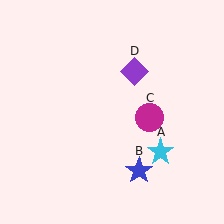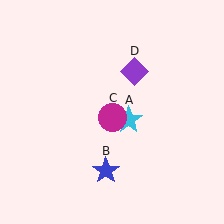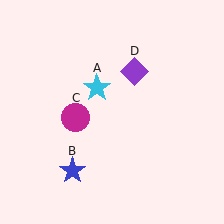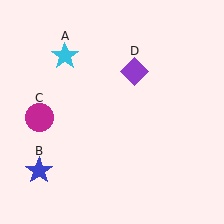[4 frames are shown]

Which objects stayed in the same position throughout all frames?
Purple diamond (object D) remained stationary.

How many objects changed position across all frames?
3 objects changed position: cyan star (object A), blue star (object B), magenta circle (object C).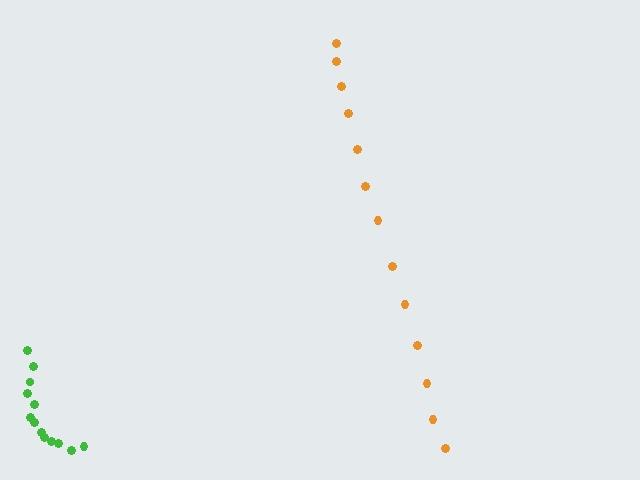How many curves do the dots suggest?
There are 2 distinct paths.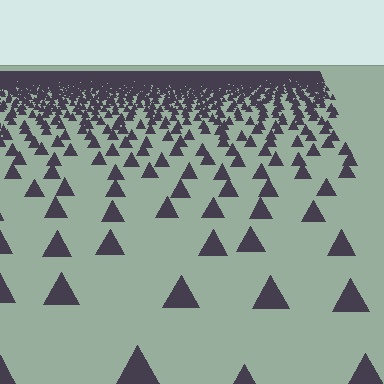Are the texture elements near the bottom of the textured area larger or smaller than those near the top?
Larger. Near the bottom, elements are closer to the viewer and appear at a bigger on-screen size.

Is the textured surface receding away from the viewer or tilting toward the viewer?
The surface is receding away from the viewer. Texture elements get smaller and denser toward the top.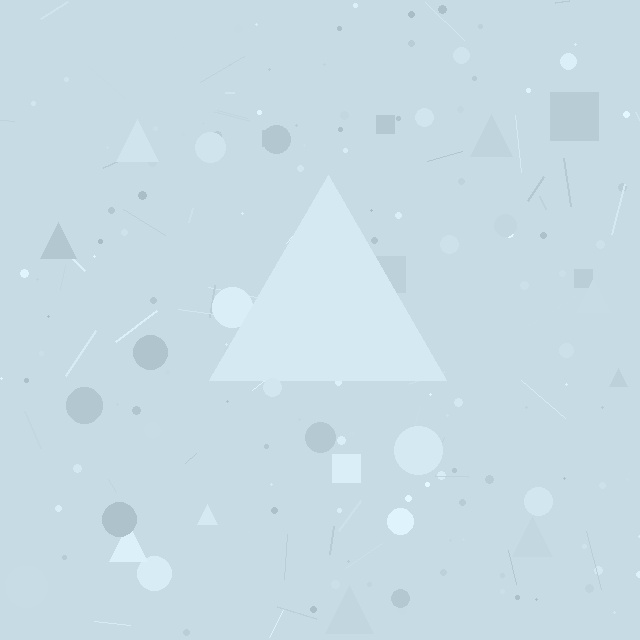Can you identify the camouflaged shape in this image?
The camouflaged shape is a triangle.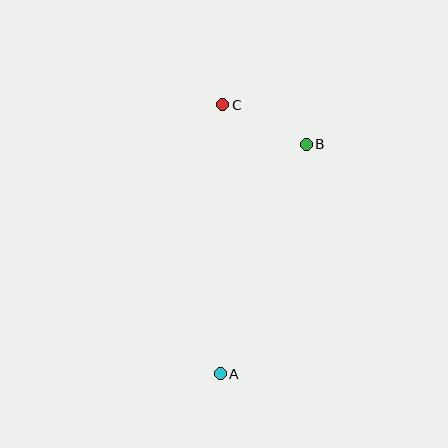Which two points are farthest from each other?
Points A and C are farthest from each other.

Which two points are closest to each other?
Points B and C are closest to each other.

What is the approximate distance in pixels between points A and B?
The distance between A and B is approximately 245 pixels.